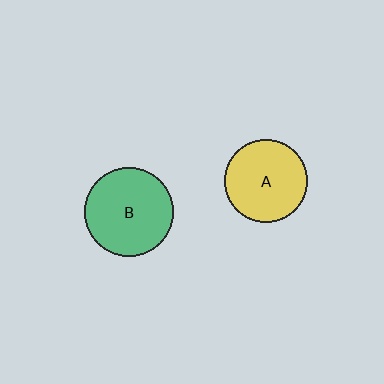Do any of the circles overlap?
No, none of the circles overlap.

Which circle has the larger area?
Circle B (green).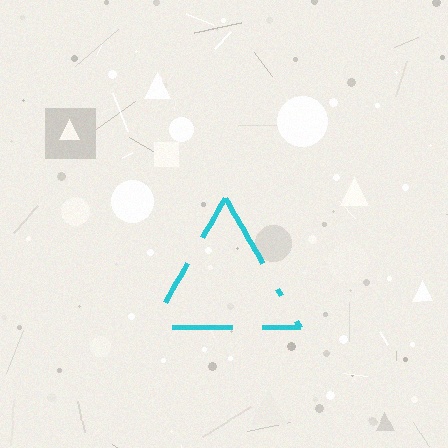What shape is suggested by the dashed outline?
The dashed outline suggests a triangle.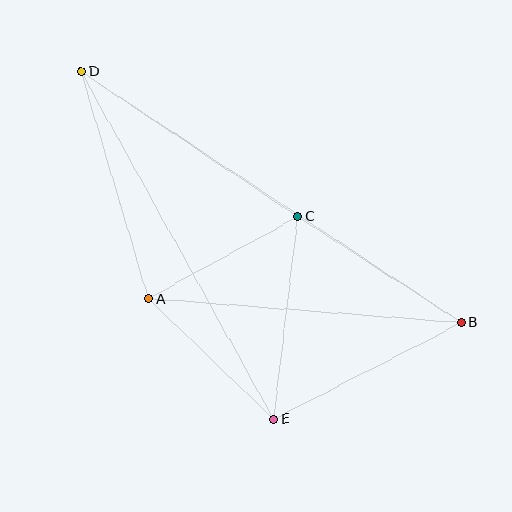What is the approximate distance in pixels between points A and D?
The distance between A and D is approximately 237 pixels.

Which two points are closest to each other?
Points A and C are closest to each other.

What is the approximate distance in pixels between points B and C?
The distance between B and C is approximately 195 pixels.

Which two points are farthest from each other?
Points B and D are farthest from each other.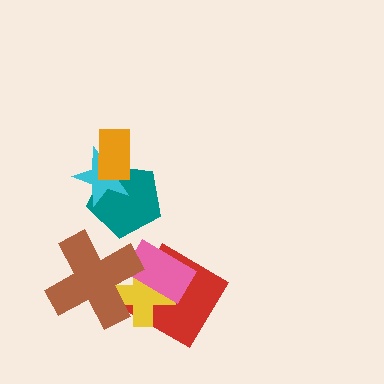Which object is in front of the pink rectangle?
The brown cross is in front of the pink rectangle.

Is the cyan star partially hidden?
Yes, it is partially covered by another shape.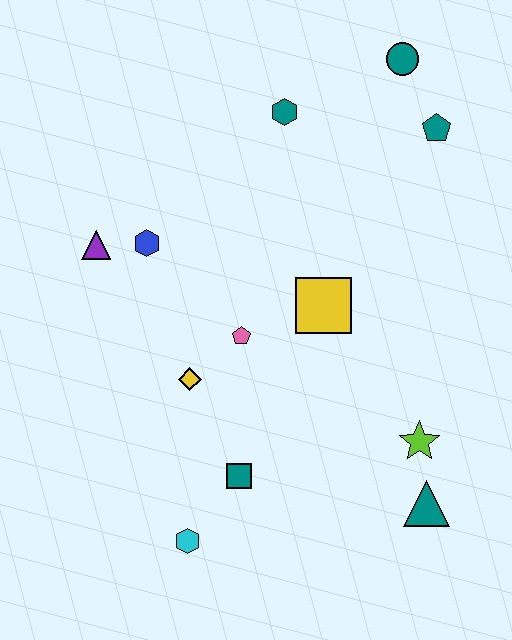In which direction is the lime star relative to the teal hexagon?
The lime star is below the teal hexagon.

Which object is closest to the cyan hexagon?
The teal square is closest to the cyan hexagon.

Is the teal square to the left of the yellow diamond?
No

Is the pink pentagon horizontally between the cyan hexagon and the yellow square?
Yes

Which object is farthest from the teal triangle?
The teal circle is farthest from the teal triangle.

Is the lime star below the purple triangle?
Yes